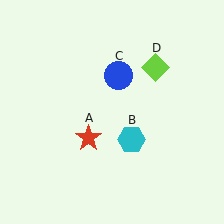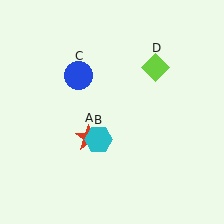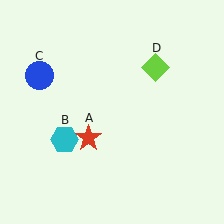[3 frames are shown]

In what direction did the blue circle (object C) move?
The blue circle (object C) moved left.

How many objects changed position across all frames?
2 objects changed position: cyan hexagon (object B), blue circle (object C).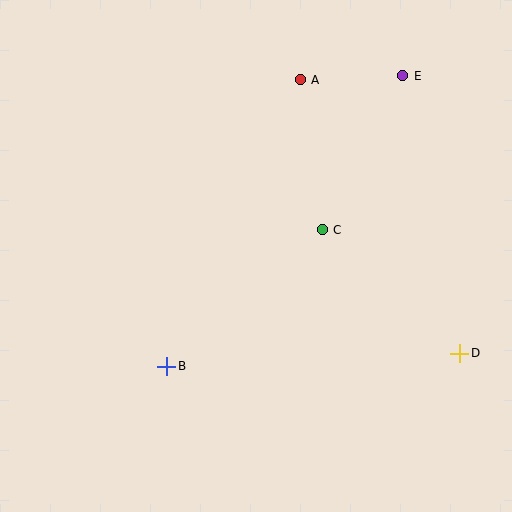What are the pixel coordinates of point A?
Point A is at (300, 80).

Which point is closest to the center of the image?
Point C at (322, 230) is closest to the center.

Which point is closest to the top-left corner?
Point A is closest to the top-left corner.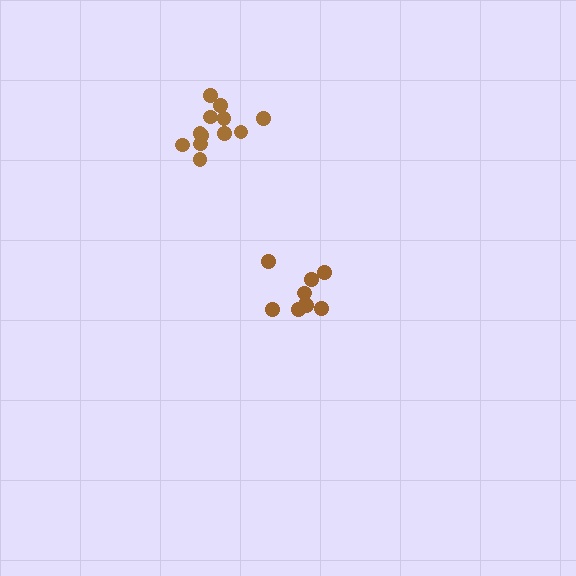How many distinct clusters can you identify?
There are 2 distinct clusters.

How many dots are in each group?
Group 1: 9 dots, Group 2: 12 dots (21 total).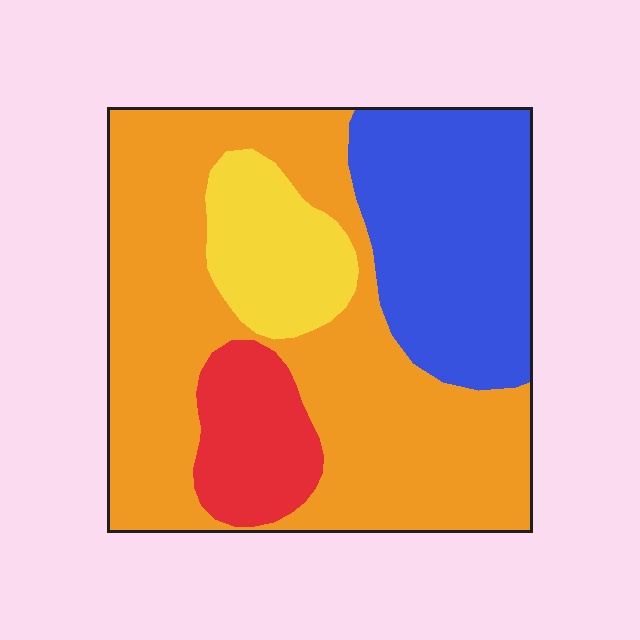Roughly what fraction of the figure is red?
Red takes up about one tenth (1/10) of the figure.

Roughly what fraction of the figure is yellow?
Yellow covers roughly 10% of the figure.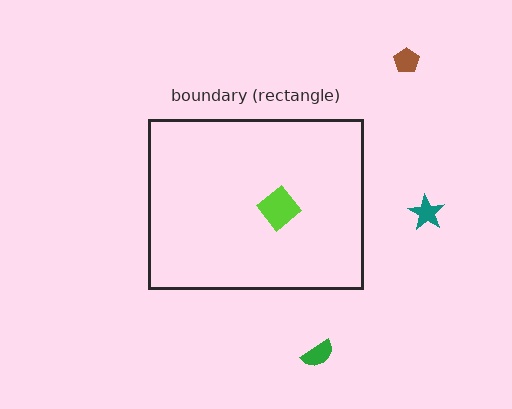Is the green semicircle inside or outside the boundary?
Outside.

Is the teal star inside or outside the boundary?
Outside.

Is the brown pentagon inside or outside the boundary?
Outside.